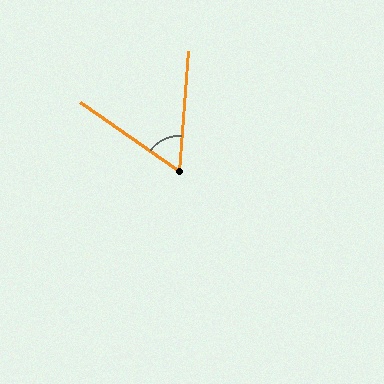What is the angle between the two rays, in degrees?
Approximately 60 degrees.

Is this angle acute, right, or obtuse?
It is acute.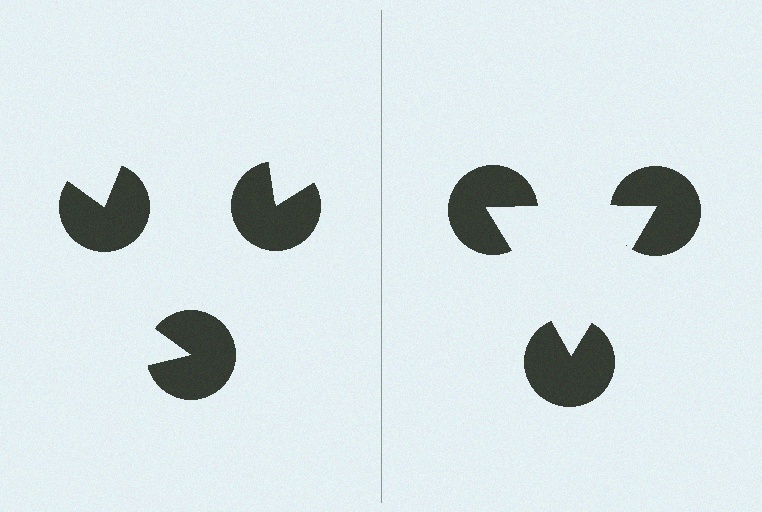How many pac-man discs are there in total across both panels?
6 — 3 on each side.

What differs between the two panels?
The pac-man discs are positioned identically on both sides; only the wedge orientations differ. On the right they align to a triangle; on the left they are misaligned.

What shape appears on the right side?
An illusory triangle.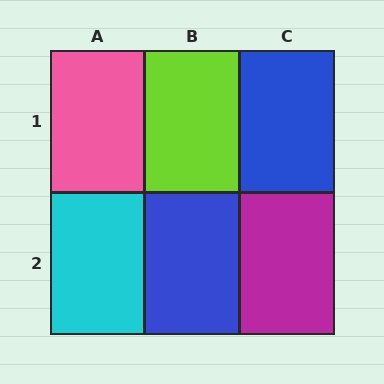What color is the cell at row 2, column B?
Blue.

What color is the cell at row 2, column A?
Cyan.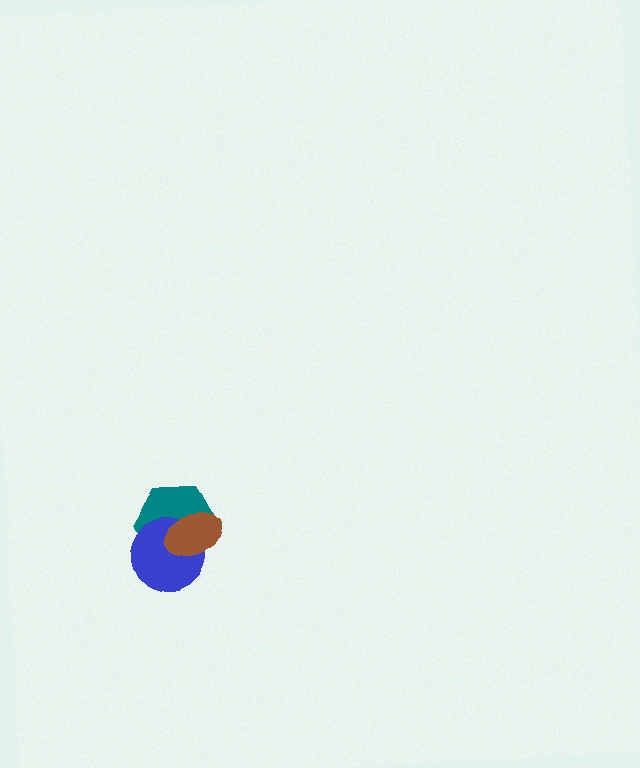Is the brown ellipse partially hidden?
No, no other shape covers it.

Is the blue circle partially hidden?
Yes, it is partially covered by another shape.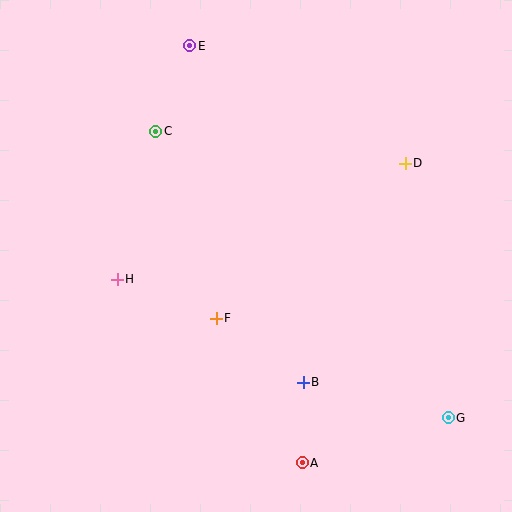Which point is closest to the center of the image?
Point F at (216, 318) is closest to the center.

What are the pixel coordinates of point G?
Point G is at (448, 418).